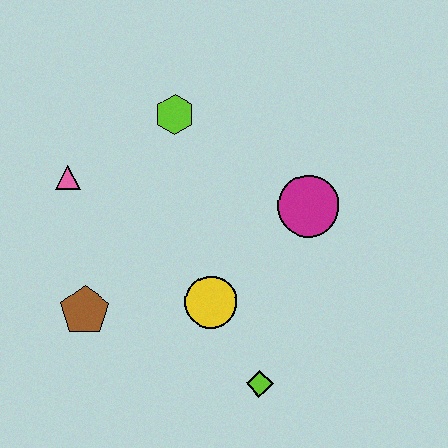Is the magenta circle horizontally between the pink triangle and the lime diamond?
No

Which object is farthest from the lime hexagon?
The lime diamond is farthest from the lime hexagon.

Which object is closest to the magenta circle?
The yellow circle is closest to the magenta circle.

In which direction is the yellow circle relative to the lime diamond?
The yellow circle is above the lime diamond.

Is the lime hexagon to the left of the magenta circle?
Yes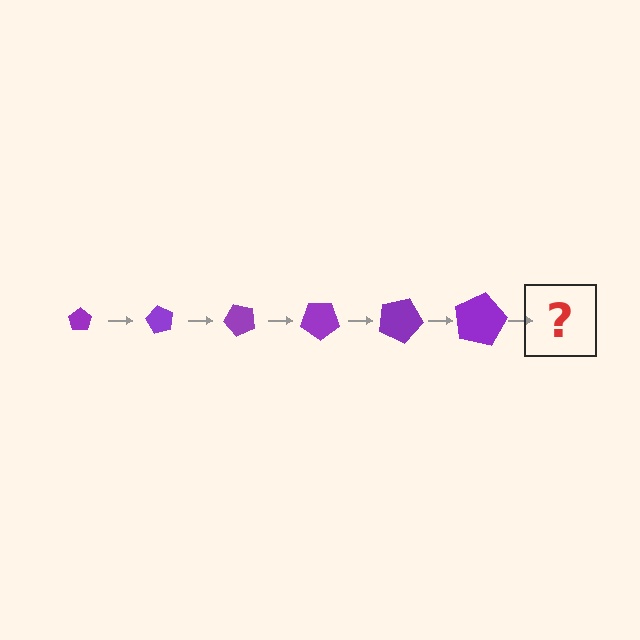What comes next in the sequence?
The next element should be a pentagon, larger than the previous one and rotated 360 degrees from the start.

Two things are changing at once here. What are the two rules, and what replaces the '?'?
The two rules are that the pentagon grows larger each step and it rotates 60 degrees each step. The '?' should be a pentagon, larger than the previous one and rotated 360 degrees from the start.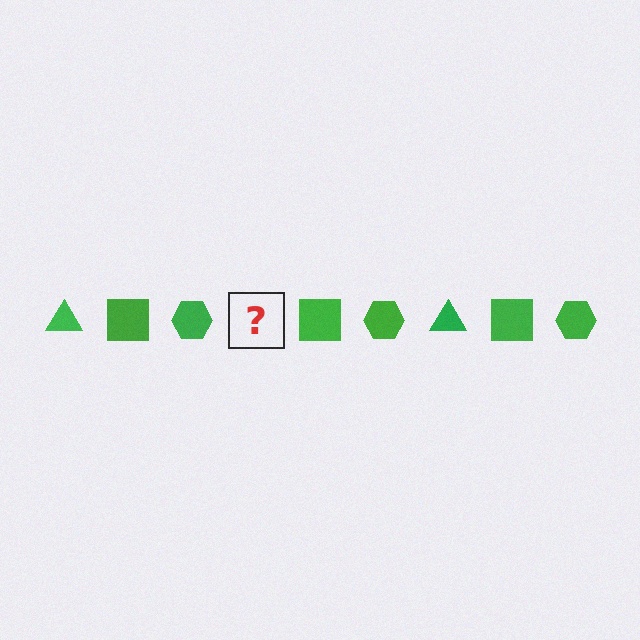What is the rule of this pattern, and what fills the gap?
The rule is that the pattern cycles through triangle, square, hexagon shapes in green. The gap should be filled with a green triangle.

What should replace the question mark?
The question mark should be replaced with a green triangle.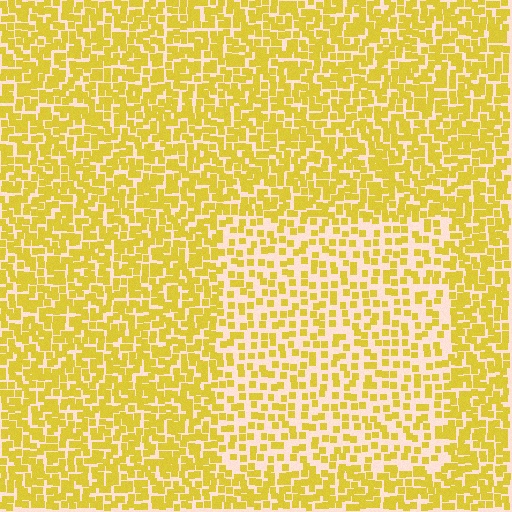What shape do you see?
I see a rectangle.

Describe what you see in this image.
The image contains small yellow elements arranged at two different densities. A rectangle-shaped region is visible where the elements are less densely packed than the surrounding area.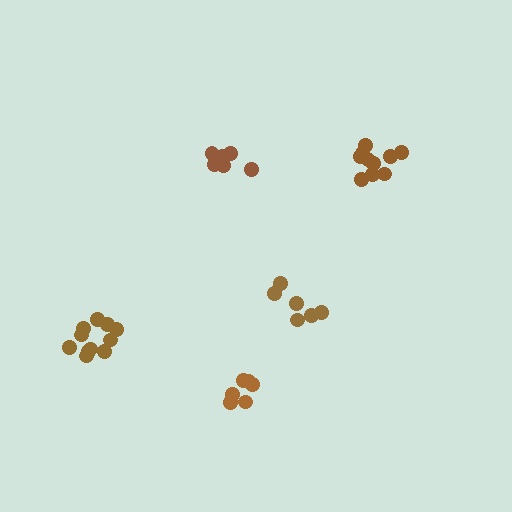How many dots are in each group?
Group 1: 6 dots, Group 2: 6 dots, Group 3: 10 dots, Group 4: 11 dots, Group 5: 6 dots (39 total).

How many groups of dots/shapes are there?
There are 5 groups.